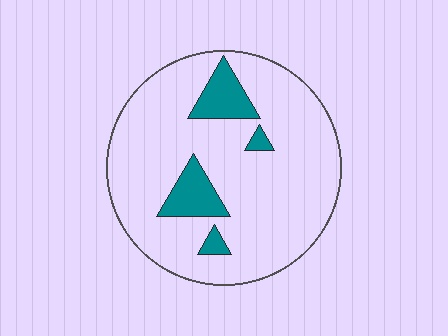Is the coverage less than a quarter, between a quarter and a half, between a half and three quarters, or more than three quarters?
Less than a quarter.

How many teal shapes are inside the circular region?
4.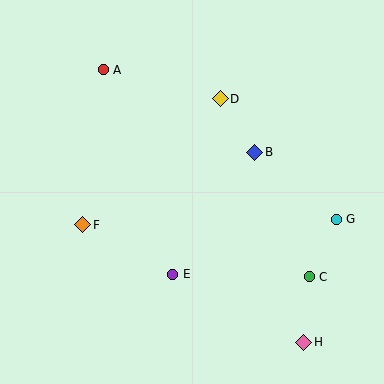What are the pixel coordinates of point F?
Point F is at (83, 225).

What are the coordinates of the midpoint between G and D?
The midpoint between G and D is at (278, 159).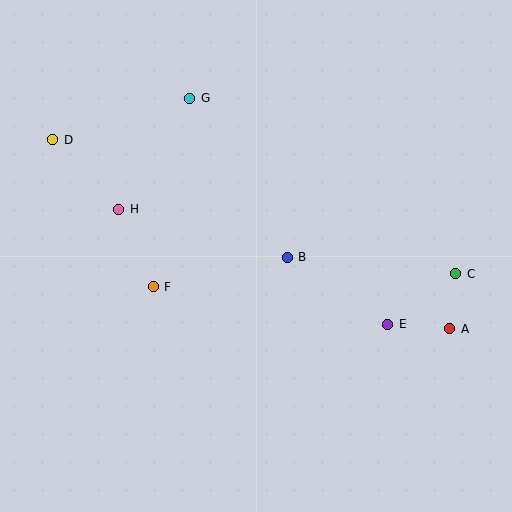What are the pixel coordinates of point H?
Point H is at (119, 209).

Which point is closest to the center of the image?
Point B at (287, 257) is closest to the center.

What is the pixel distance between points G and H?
The distance between G and H is 132 pixels.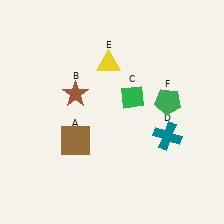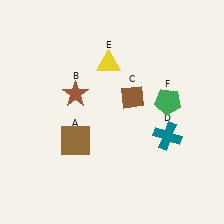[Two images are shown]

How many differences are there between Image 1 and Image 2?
There is 1 difference between the two images.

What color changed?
The diamond (C) changed from green in Image 1 to brown in Image 2.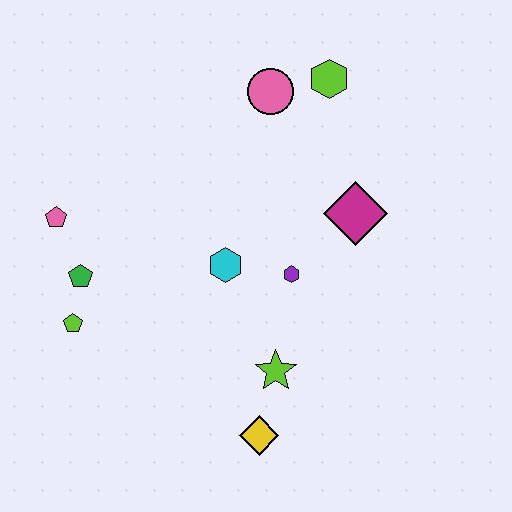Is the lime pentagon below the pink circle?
Yes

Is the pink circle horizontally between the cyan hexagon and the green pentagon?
No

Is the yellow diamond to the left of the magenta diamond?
Yes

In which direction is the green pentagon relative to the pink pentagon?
The green pentagon is below the pink pentagon.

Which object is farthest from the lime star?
The lime hexagon is farthest from the lime star.